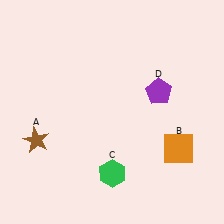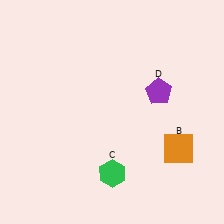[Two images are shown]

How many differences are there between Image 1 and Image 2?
There is 1 difference between the two images.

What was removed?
The brown star (A) was removed in Image 2.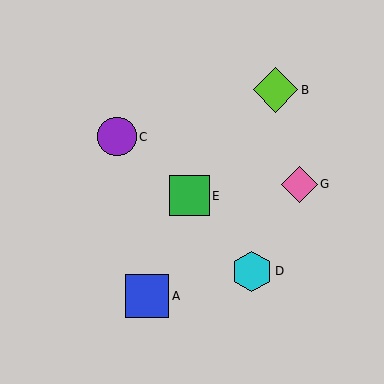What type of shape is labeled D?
Shape D is a cyan hexagon.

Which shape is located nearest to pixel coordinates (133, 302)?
The blue square (labeled A) at (147, 296) is nearest to that location.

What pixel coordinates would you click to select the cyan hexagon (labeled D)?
Click at (252, 271) to select the cyan hexagon D.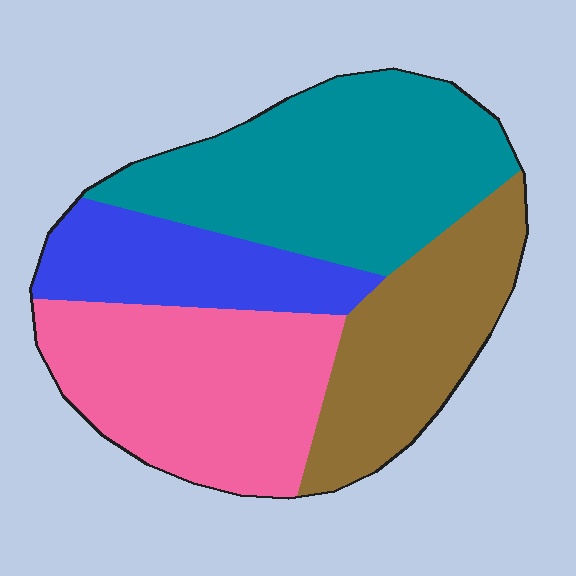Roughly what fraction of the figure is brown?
Brown covers about 20% of the figure.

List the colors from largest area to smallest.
From largest to smallest: teal, pink, brown, blue.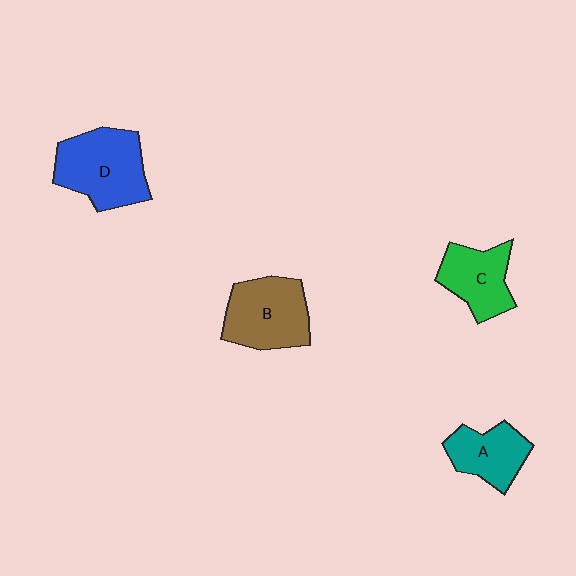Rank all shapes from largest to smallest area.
From largest to smallest: D (blue), B (brown), C (green), A (teal).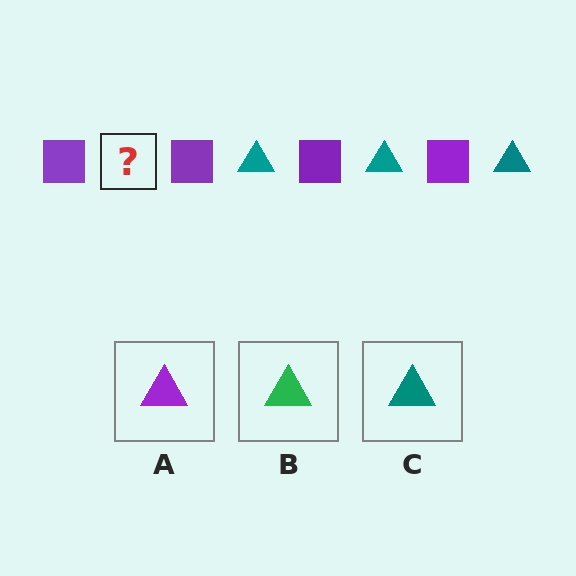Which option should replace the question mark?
Option C.